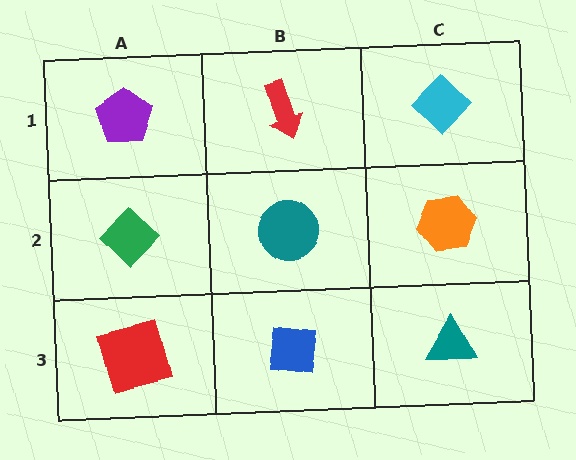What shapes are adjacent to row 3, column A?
A green diamond (row 2, column A), a blue square (row 3, column B).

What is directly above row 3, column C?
An orange hexagon.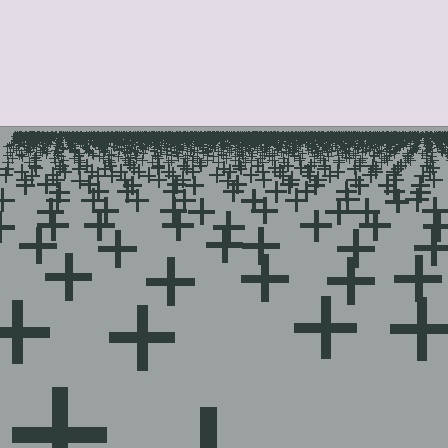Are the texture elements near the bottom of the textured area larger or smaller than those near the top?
Larger. Near the bottom, elements are closer to the viewer and appear at a bigger on-screen size.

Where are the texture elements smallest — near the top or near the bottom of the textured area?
Near the top.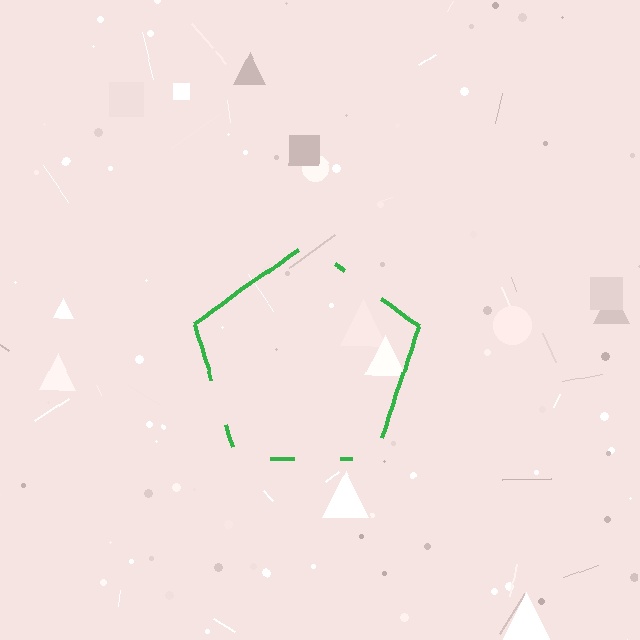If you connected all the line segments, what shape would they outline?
They would outline a pentagon.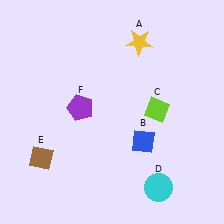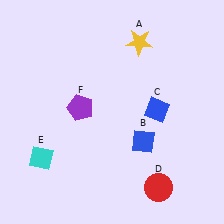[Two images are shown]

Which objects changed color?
C changed from lime to blue. D changed from cyan to red. E changed from brown to cyan.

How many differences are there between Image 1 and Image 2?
There are 3 differences between the two images.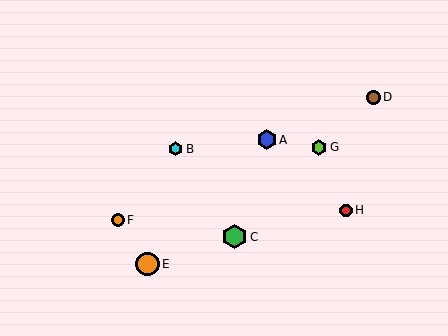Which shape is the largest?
The green hexagon (labeled C) is the largest.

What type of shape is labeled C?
Shape C is a green hexagon.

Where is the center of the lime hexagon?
The center of the lime hexagon is at (319, 148).